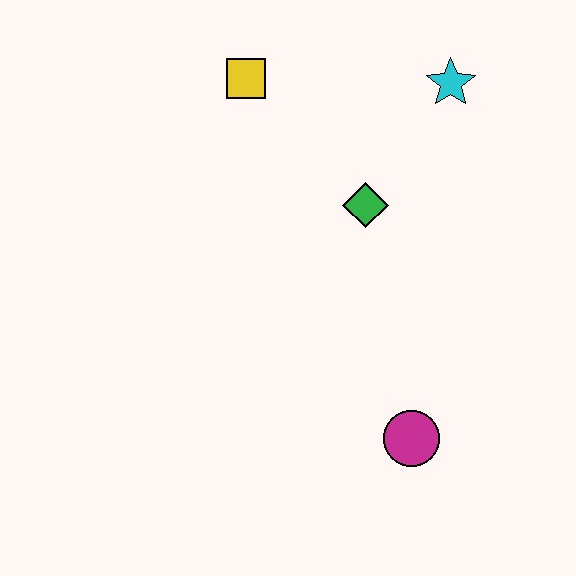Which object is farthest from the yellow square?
The magenta circle is farthest from the yellow square.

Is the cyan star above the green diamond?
Yes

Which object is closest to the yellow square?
The green diamond is closest to the yellow square.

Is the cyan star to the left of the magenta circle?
No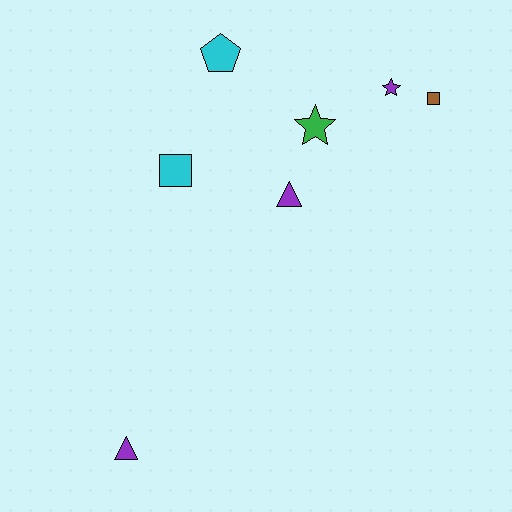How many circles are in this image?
There are no circles.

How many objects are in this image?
There are 7 objects.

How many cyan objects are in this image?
There are 2 cyan objects.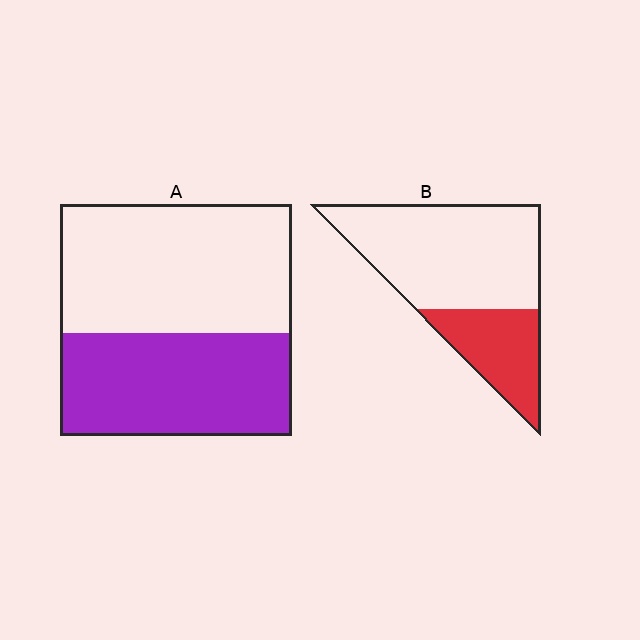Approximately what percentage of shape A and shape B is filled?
A is approximately 45% and B is approximately 30%.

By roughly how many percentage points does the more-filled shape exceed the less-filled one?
By roughly 15 percentage points (A over B).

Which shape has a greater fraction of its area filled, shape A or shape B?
Shape A.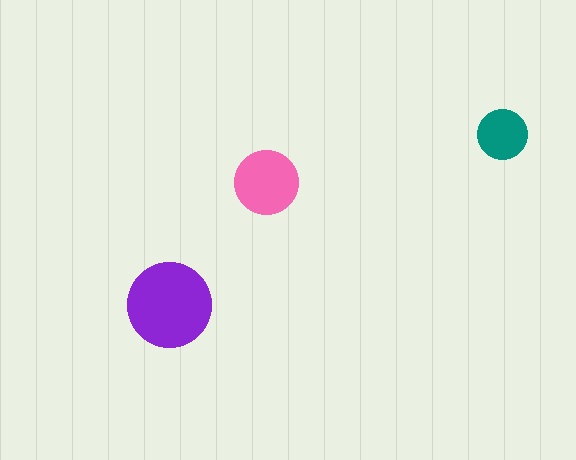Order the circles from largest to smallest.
the purple one, the pink one, the teal one.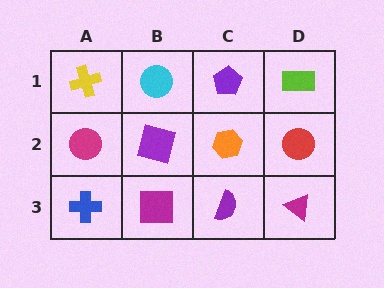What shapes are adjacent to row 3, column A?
A magenta circle (row 2, column A), a magenta square (row 3, column B).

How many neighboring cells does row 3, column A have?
2.